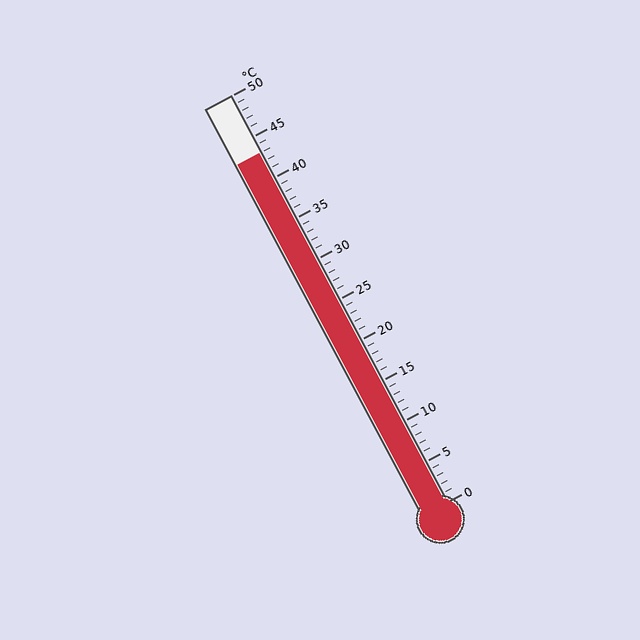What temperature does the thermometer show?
The thermometer shows approximately 43°C.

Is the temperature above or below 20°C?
The temperature is above 20°C.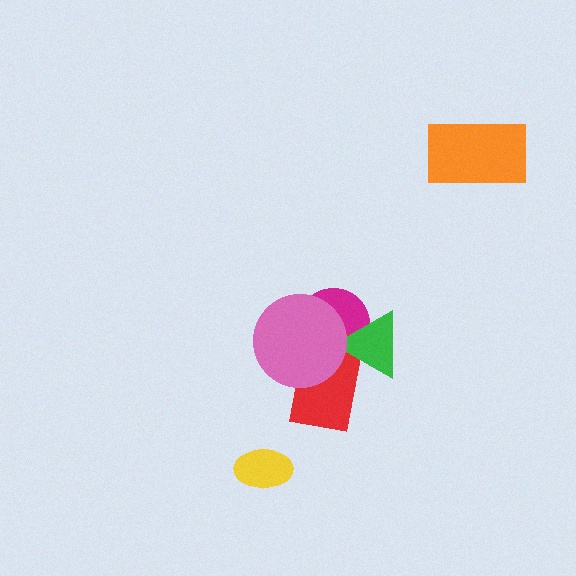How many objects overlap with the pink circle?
3 objects overlap with the pink circle.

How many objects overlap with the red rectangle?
3 objects overlap with the red rectangle.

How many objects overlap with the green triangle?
3 objects overlap with the green triangle.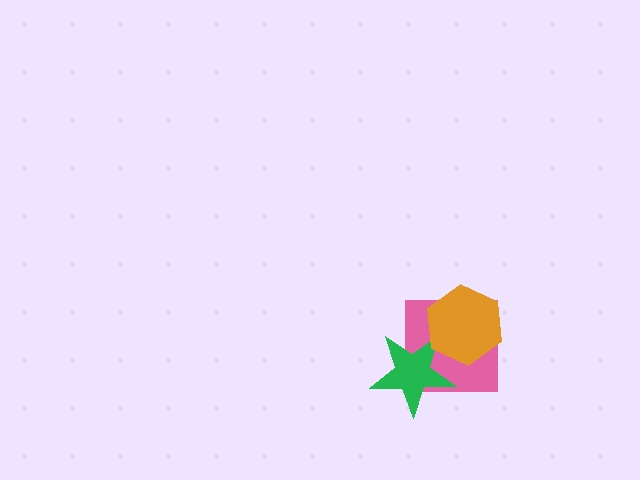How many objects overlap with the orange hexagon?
2 objects overlap with the orange hexagon.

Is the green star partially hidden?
Yes, it is partially covered by another shape.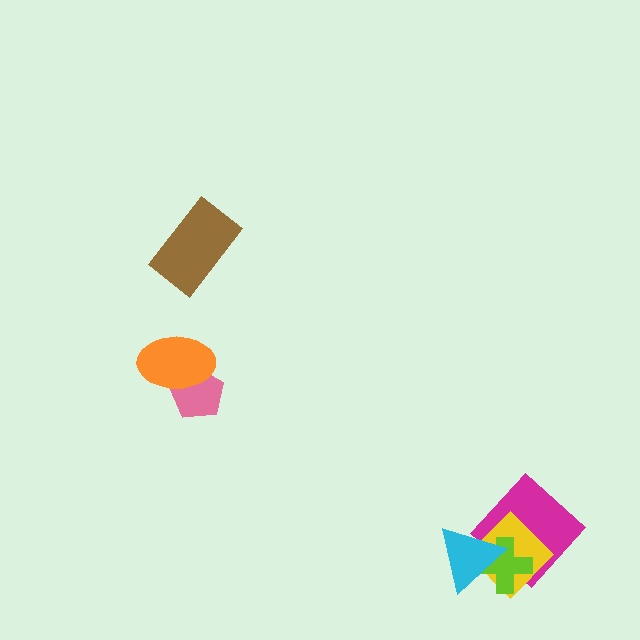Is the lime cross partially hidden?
Yes, it is partially covered by another shape.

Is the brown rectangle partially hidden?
No, no other shape covers it.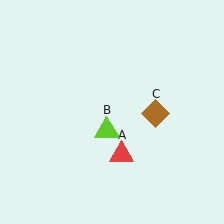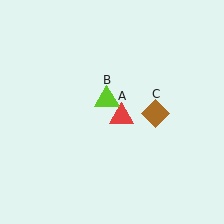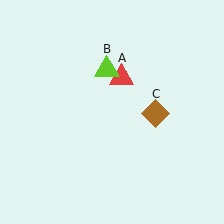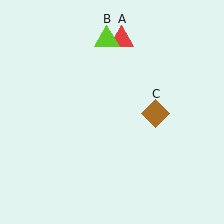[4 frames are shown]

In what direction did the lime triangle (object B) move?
The lime triangle (object B) moved up.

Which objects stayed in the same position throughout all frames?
Brown diamond (object C) remained stationary.